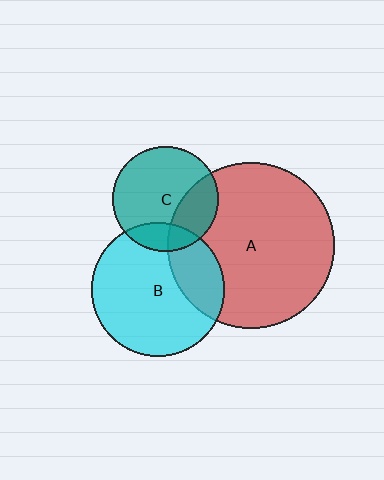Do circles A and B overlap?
Yes.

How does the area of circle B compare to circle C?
Approximately 1.6 times.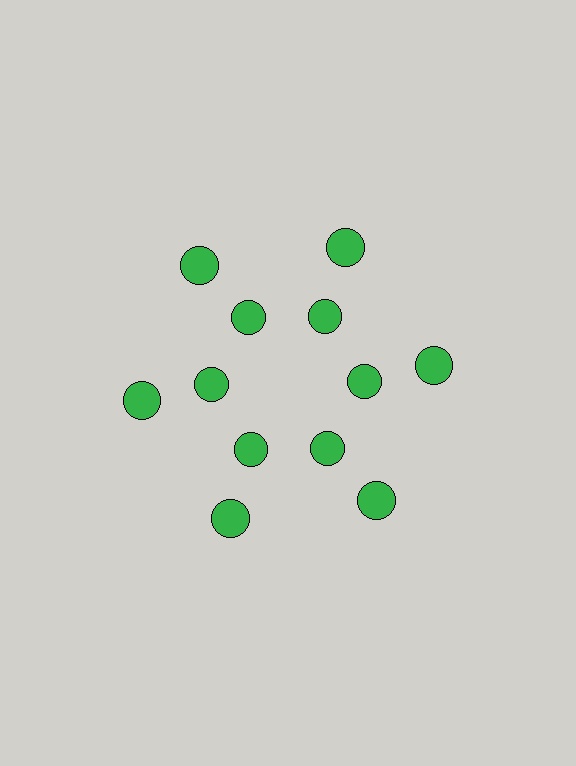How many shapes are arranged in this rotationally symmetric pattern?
There are 12 shapes, arranged in 6 groups of 2.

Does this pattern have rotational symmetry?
Yes, this pattern has 6-fold rotational symmetry. It looks the same after rotating 60 degrees around the center.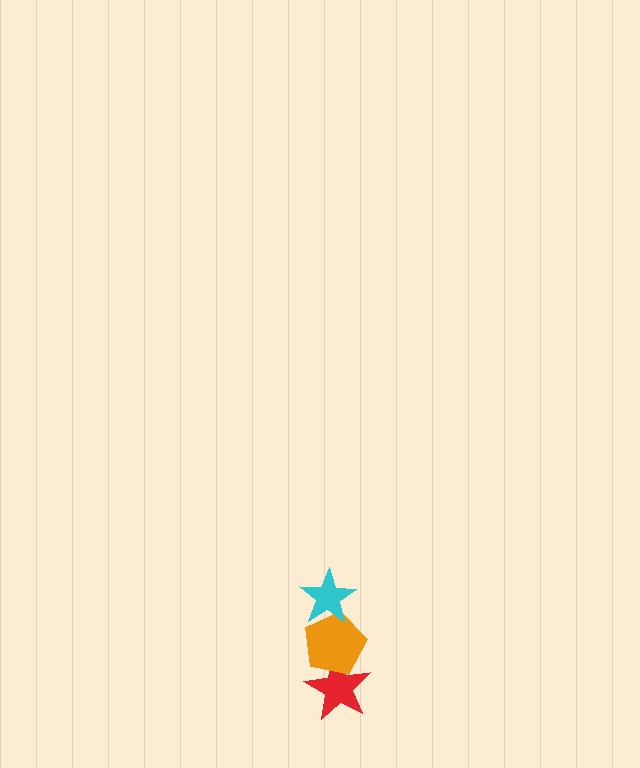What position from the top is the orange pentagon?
The orange pentagon is 2nd from the top.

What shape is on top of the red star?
The orange pentagon is on top of the red star.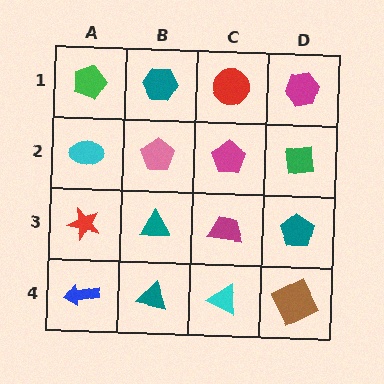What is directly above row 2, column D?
A magenta hexagon.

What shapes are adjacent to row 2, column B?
A teal hexagon (row 1, column B), a teal triangle (row 3, column B), a cyan ellipse (row 2, column A), a magenta pentagon (row 2, column C).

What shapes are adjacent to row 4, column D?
A teal pentagon (row 3, column D), a cyan triangle (row 4, column C).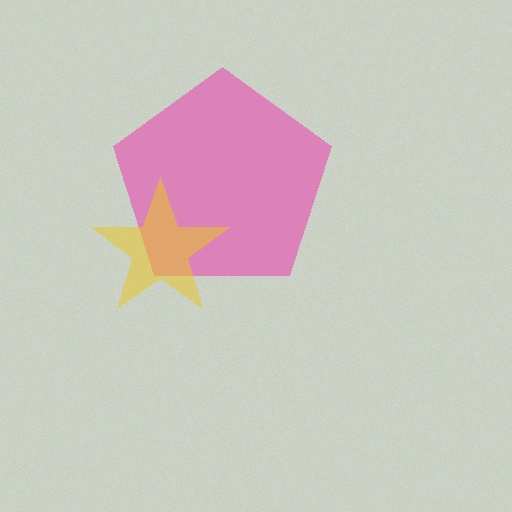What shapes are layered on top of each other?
The layered shapes are: a pink pentagon, a yellow star.